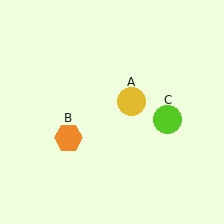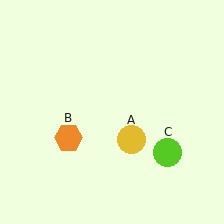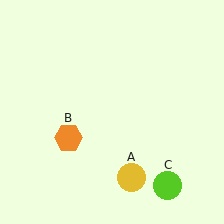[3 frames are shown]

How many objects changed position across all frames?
2 objects changed position: yellow circle (object A), lime circle (object C).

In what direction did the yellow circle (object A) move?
The yellow circle (object A) moved down.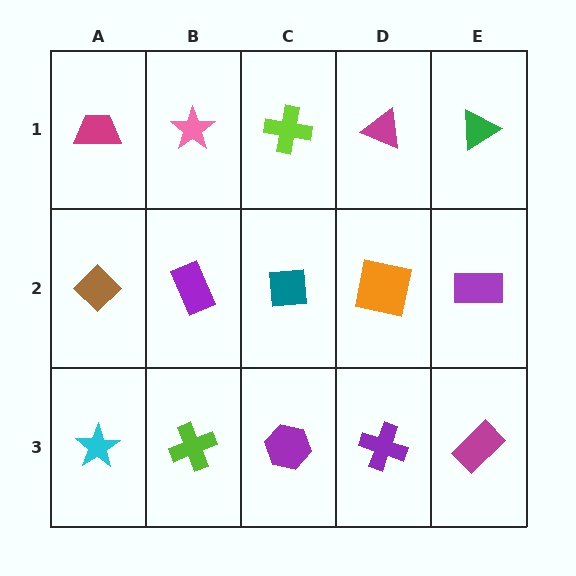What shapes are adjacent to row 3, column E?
A purple rectangle (row 2, column E), a purple cross (row 3, column D).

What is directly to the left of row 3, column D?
A purple hexagon.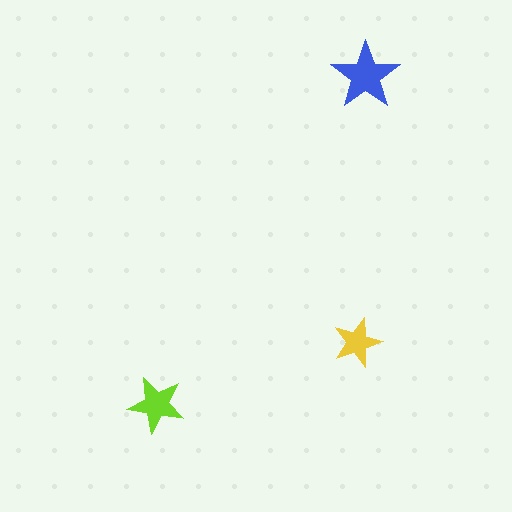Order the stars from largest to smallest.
the blue one, the lime one, the yellow one.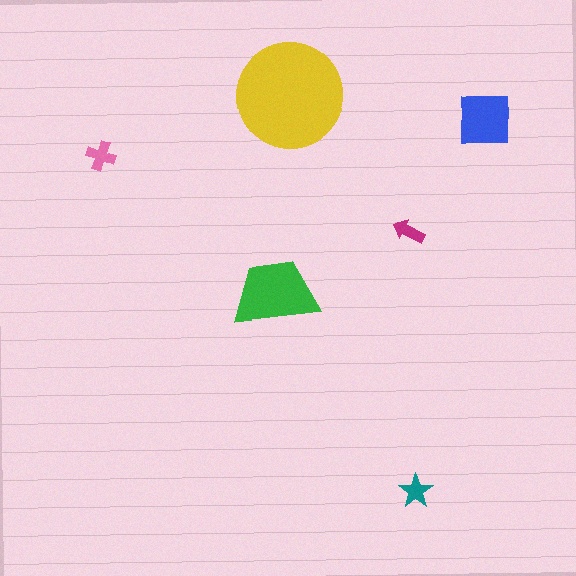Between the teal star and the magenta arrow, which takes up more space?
The teal star.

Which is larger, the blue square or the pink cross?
The blue square.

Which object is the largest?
The yellow circle.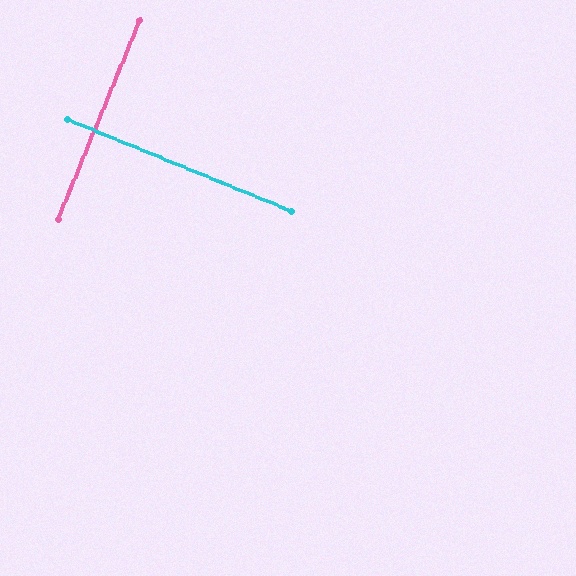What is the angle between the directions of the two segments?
Approximately 90 degrees.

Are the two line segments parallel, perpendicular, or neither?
Perpendicular — they meet at approximately 90°.